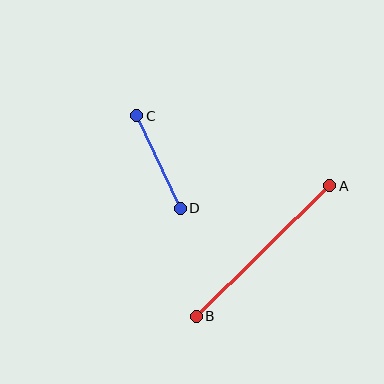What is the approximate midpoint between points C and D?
The midpoint is at approximately (158, 162) pixels.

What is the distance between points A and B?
The distance is approximately 186 pixels.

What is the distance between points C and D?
The distance is approximately 103 pixels.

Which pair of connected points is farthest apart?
Points A and B are farthest apart.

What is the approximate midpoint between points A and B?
The midpoint is at approximately (263, 251) pixels.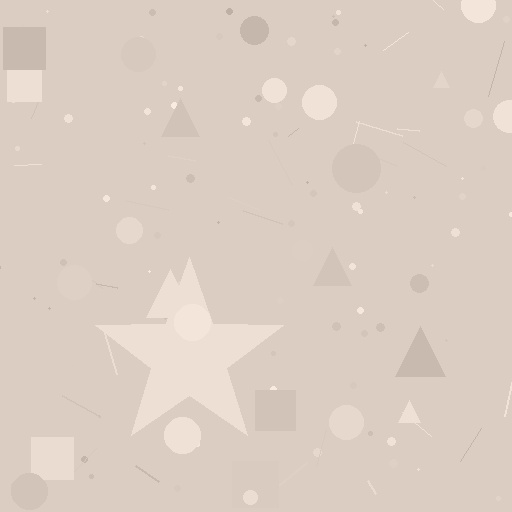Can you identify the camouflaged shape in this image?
The camouflaged shape is a star.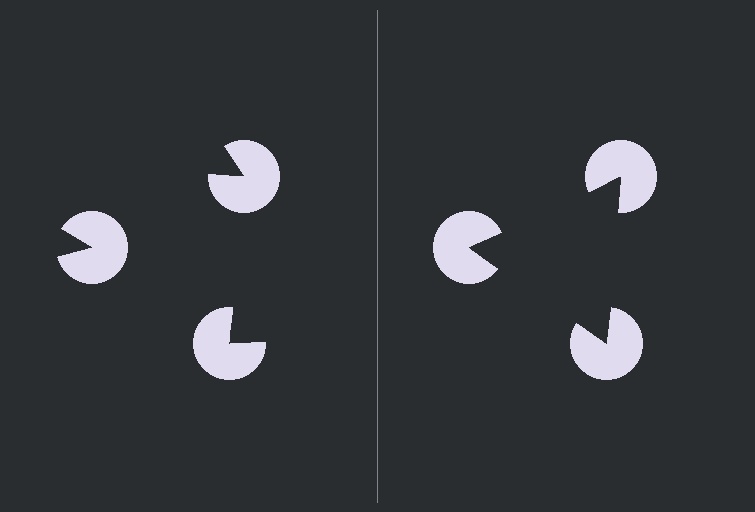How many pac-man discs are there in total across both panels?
6 — 3 on each side.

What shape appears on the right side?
An illusory triangle.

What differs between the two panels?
The pac-man discs are positioned identically on both sides; only the wedge orientations differ. On the right they align to a triangle; on the left they are misaligned.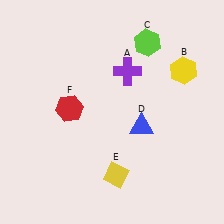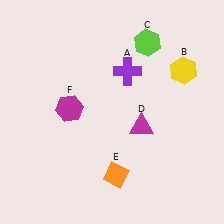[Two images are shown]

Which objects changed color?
D changed from blue to magenta. E changed from yellow to orange. F changed from red to magenta.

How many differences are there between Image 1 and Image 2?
There are 3 differences between the two images.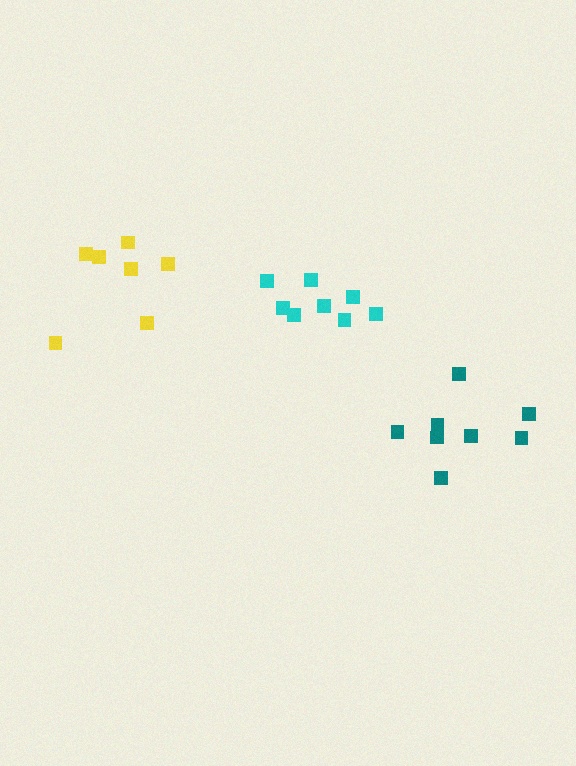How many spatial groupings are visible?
There are 3 spatial groupings.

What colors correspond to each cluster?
The clusters are colored: cyan, yellow, teal.